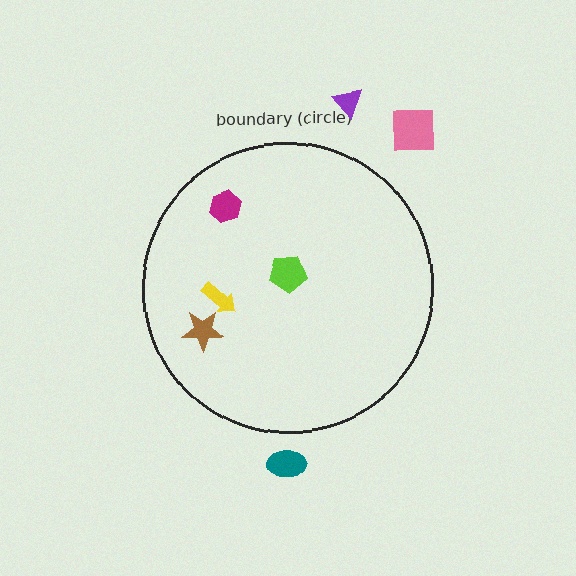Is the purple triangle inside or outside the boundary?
Outside.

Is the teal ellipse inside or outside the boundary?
Outside.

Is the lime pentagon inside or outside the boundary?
Inside.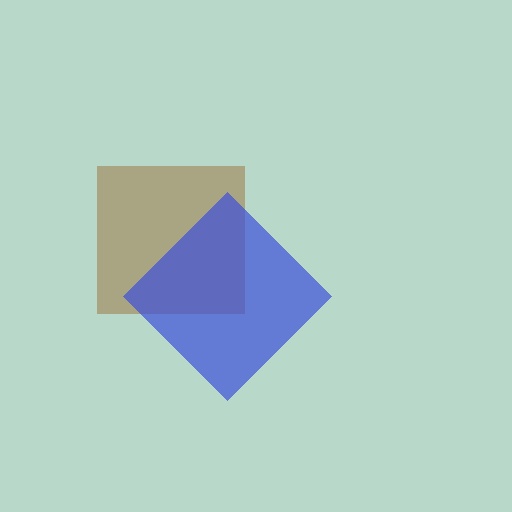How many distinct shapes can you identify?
There are 2 distinct shapes: a brown square, a blue diamond.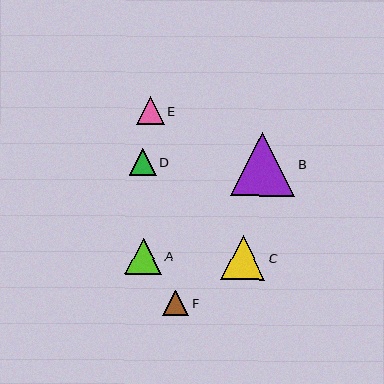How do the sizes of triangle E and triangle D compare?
Triangle E and triangle D are approximately the same size.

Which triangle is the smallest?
Triangle F is the smallest with a size of approximately 26 pixels.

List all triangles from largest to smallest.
From largest to smallest: B, C, A, E, D, F.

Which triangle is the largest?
Triangle B is the largest with a size of approximately 64 pixels.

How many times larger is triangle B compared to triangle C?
Triangle B is approximately 1.4 times the size of triangle C.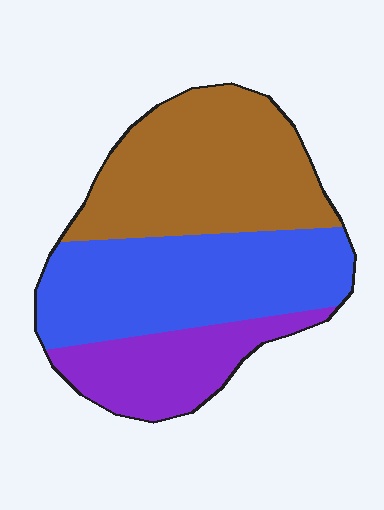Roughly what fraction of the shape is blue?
Blue takes up about two fifths (2/5) of the shape.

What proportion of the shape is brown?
Brown takes up between a quarter and a half of the shape.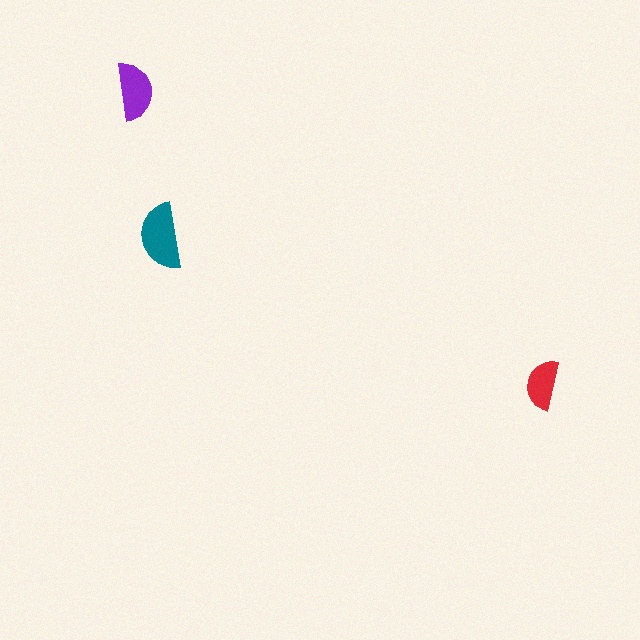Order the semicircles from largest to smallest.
the teal one, the purple one, the red one.